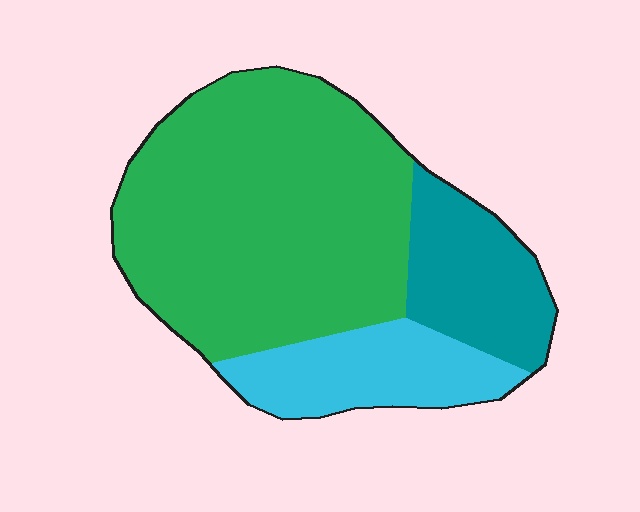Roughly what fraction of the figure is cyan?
Cyan covers about 20% of the figure.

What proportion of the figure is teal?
Teal covers 18% of the figure.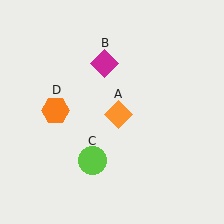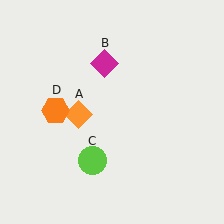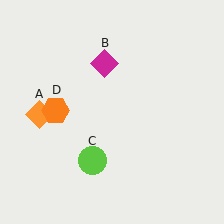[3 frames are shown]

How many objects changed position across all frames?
1 object changed position: orange diamond (object A).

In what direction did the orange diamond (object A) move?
The orange diamond (object A) moved left.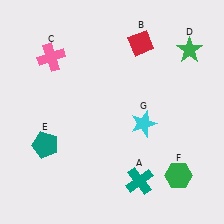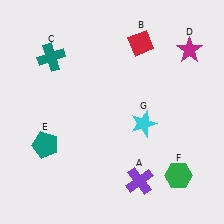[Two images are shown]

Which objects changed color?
A changed from teal to purple. C changed from pink to teal. D changed from green to magenta.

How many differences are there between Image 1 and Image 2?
There are 3 differences between the two images.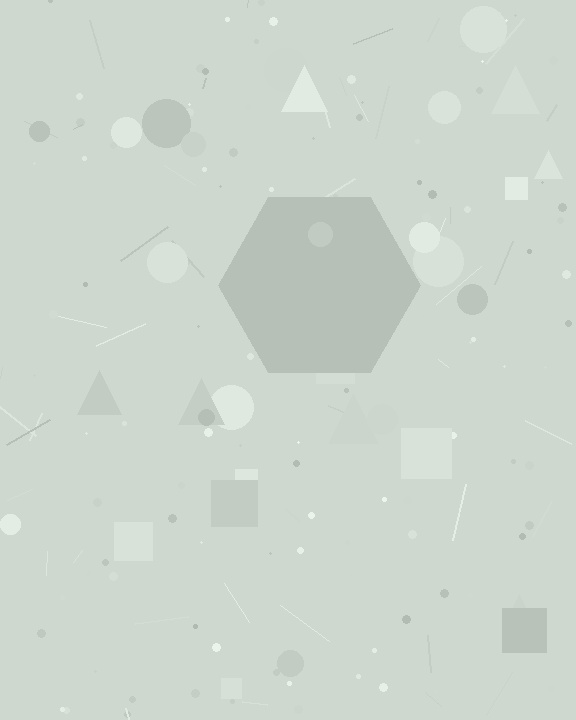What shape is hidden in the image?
A hexagon is hidden in the image.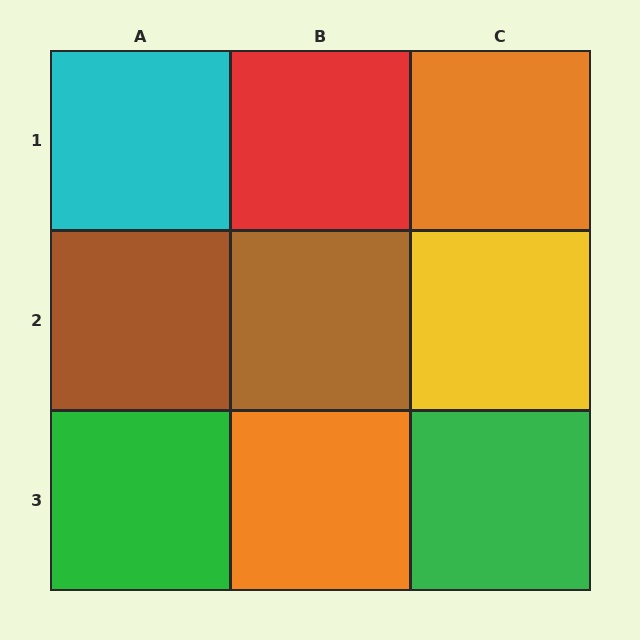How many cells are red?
1 cell is red.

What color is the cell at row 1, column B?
Red.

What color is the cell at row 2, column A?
Brown.